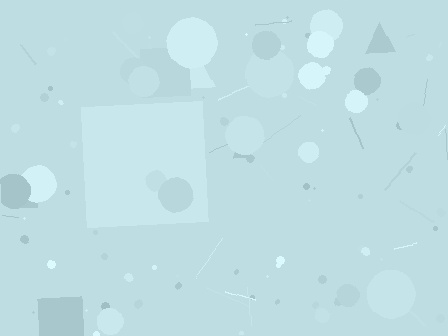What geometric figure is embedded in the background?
A square is embedded in the background.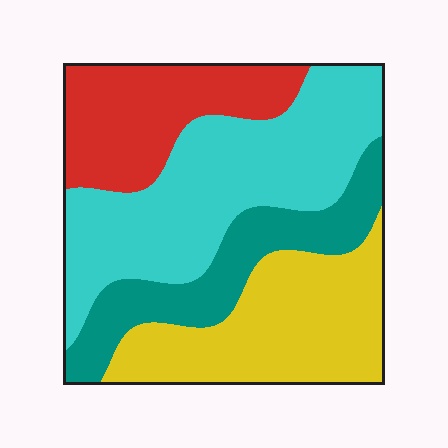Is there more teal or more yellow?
Yellow.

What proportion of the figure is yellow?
Yellow covers 26% of the figure.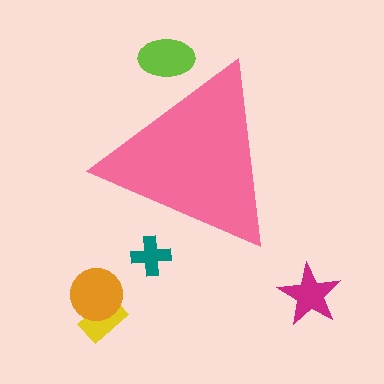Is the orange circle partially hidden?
No, the orange circle is fully visible.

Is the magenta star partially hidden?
No, the magenta star is fully visible.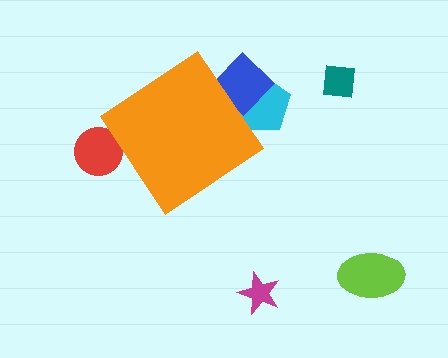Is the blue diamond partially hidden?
Yes, the blue diamond is partially hidden behind the orange diamond.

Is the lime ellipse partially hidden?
No, the lime ellipse is fully visible.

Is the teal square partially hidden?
No, the teal square is fully visible.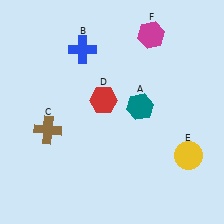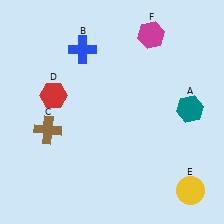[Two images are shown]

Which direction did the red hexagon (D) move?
The red hexagon (D) moved left.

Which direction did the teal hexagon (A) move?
The teal hexagon (A) moved right.